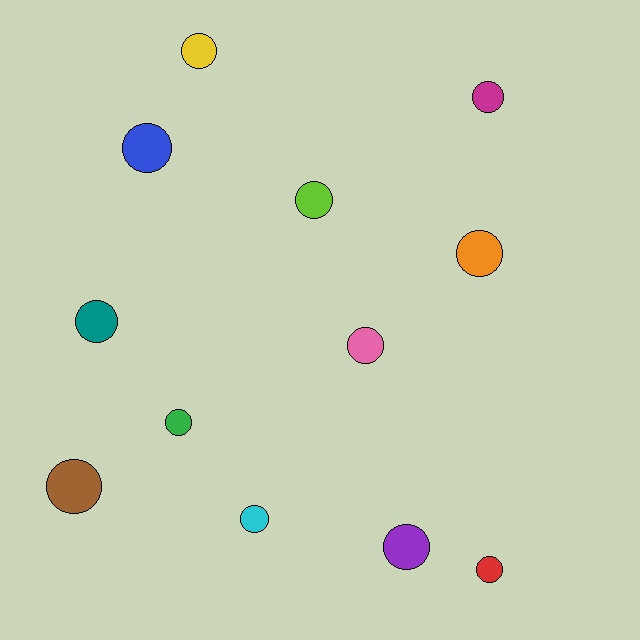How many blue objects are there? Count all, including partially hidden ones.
There is 1 blue object.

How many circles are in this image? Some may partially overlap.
There are 12 circles.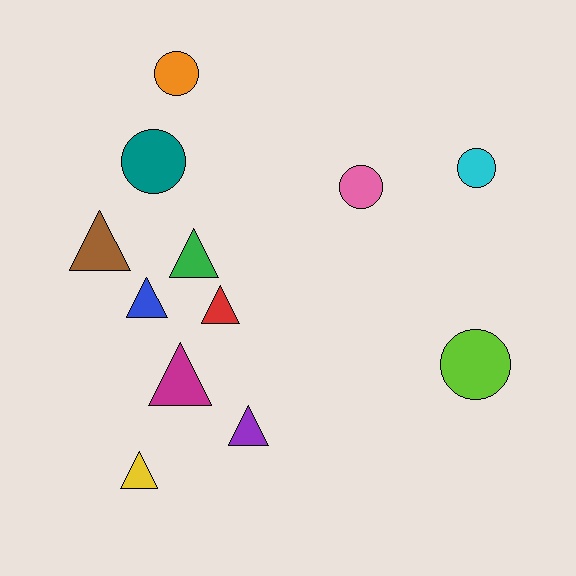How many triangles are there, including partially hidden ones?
There are 7 triangles.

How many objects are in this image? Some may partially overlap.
There are 12 objects.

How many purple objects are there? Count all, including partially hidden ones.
There is 1 purple object.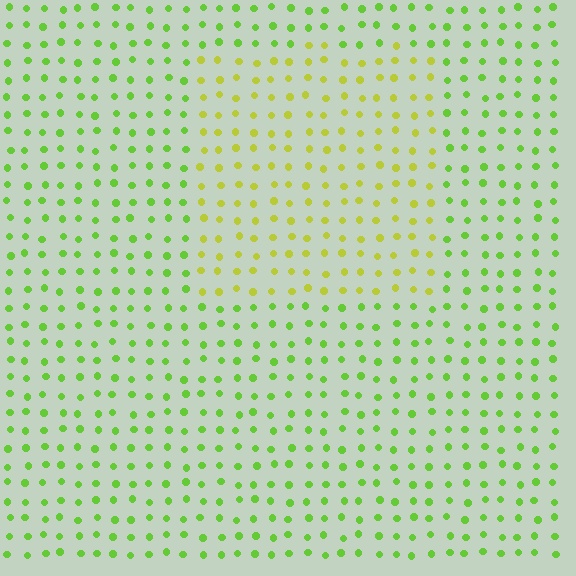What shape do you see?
I see a rectangle.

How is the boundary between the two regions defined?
The boundary is defined purely by a slight shift in hue (about 34 degrees). Spacing, size, and orientation are identical on both sides.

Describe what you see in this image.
The image is filled with small lime elements in a uniform arrangement. A rectangle-shaped region is visible where the elements are tinted to a slightly different hue, forming a subtle color boundary.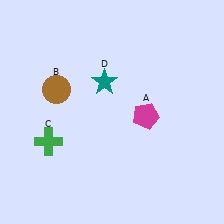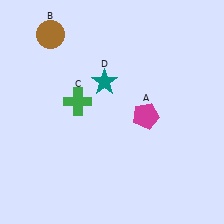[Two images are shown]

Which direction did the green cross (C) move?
The green cross (C) moved up.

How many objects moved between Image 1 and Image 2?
2 objects moved between the two images.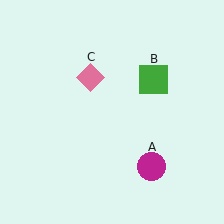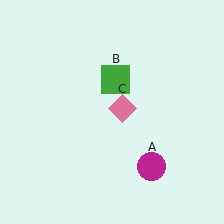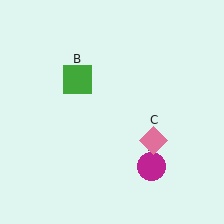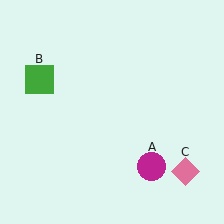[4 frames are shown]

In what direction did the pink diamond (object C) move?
The pink diamond (object C) moved down and to the right.